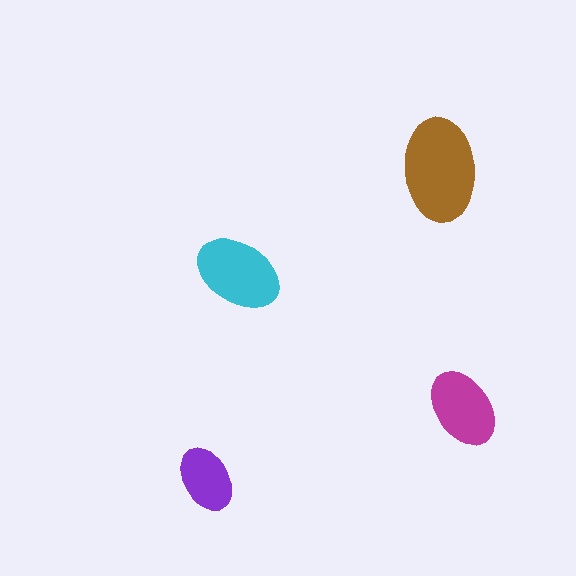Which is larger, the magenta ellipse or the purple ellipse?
The magenta one.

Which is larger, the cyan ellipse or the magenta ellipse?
The cyan one.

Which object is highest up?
The brown ellipse is topmost.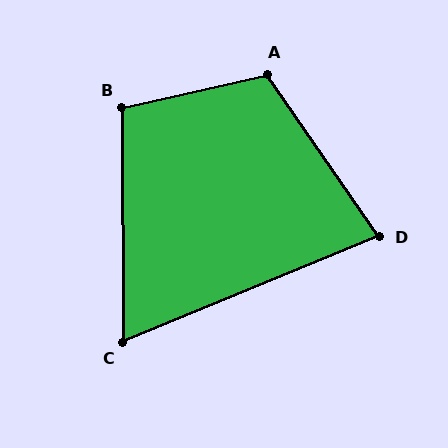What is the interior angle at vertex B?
Approximately 102 degrees (obtuse).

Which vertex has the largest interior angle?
A, at approximately 112 degrees.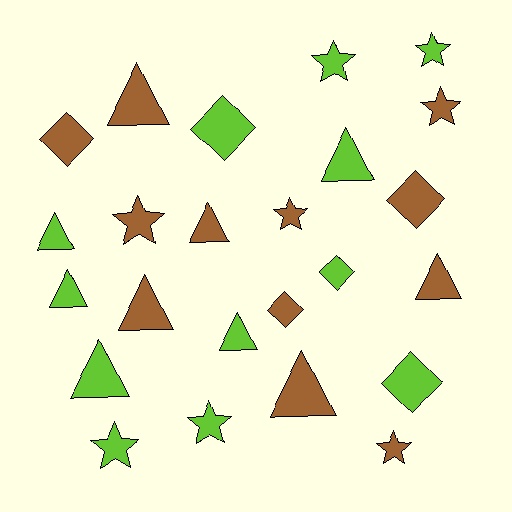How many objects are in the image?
There are 24 objects.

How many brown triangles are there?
There are 5 brown triangles.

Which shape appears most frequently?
Triangle, with 10 objects.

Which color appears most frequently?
Brown, with 12 objects.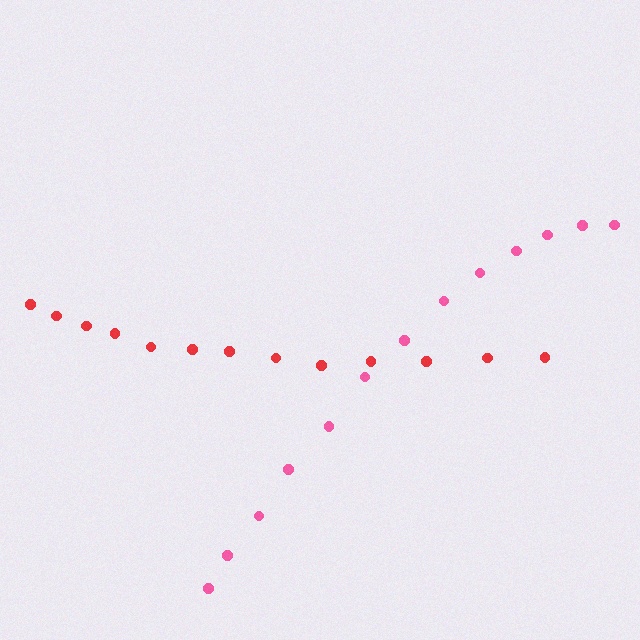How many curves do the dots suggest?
There are 2 distinct paths.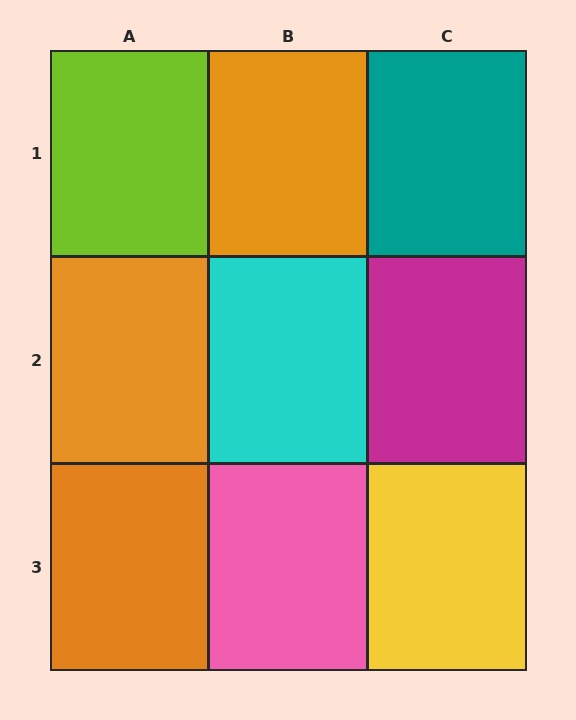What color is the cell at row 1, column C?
Teal.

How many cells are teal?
1 cell is teal.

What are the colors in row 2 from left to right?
Orange, cyan, magenta.